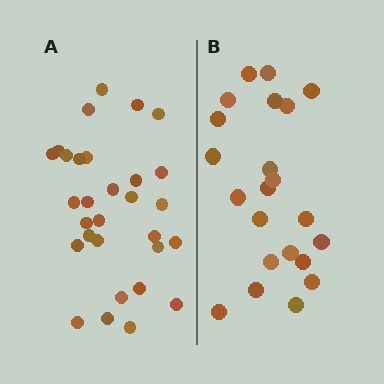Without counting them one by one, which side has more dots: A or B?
Region A (the left region) has more dots.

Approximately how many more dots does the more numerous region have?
Region A has roughly 8 or so more dots than region B.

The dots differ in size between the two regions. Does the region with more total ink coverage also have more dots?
No. Region B has more total ink coverage because its dots are larger, but region A actually contains more individual dots. Total area can be misleading — the number of items is what matters here.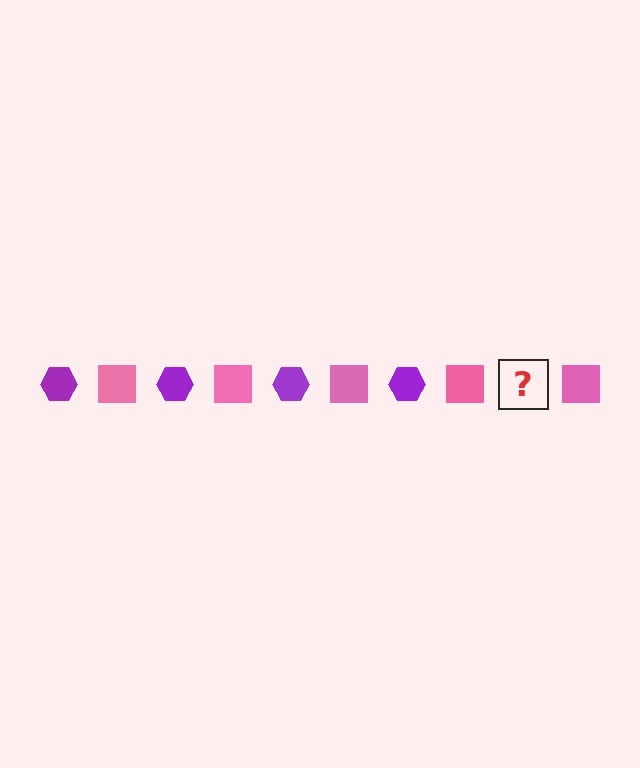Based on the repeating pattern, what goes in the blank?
The blank should be a purple hexagon.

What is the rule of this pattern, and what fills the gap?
The rule is that the pattern alternates between purple hexagon and pink square. The gap should be filled with a purple hexagon.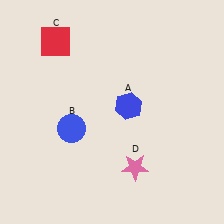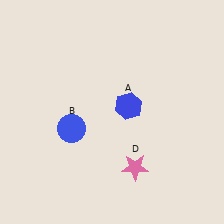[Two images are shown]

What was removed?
The red square (C) was removed in Image 2.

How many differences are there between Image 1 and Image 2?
There is 1 difference between the two images.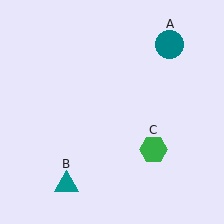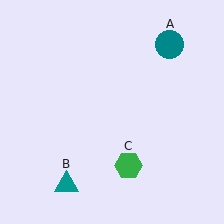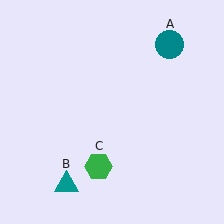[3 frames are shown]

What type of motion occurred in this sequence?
The green hexagon (object C) rotated clockwise around the center of the scene.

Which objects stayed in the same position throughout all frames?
Teal circle (object A) and teal triangle (object B) remained stationary.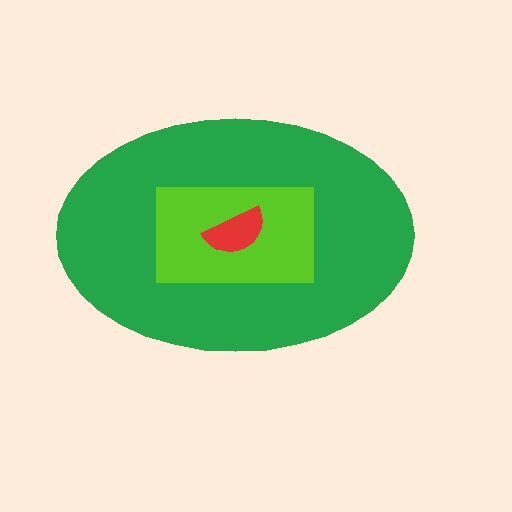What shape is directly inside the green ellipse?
The lime rectangle.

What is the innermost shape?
The red semicircle.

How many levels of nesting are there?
3.